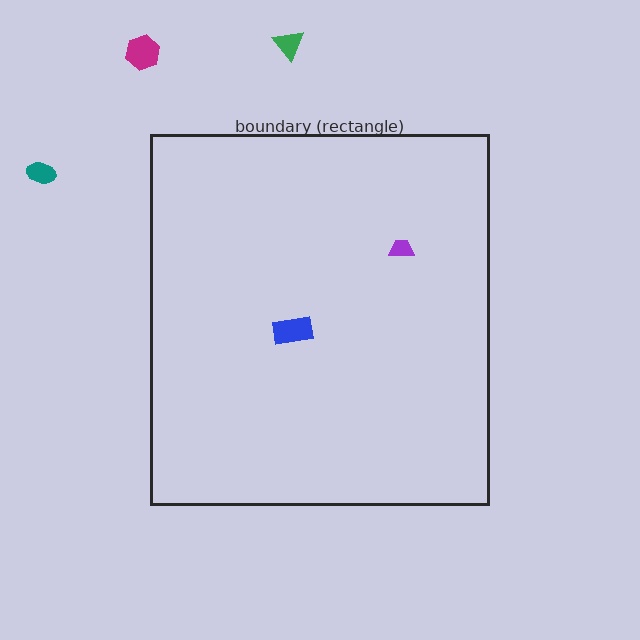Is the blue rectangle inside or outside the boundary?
Inside.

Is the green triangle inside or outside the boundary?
Outside.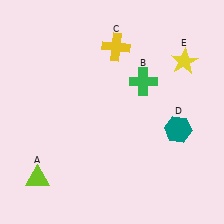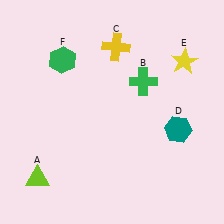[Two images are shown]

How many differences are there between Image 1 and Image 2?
There is 1 difference between the two images.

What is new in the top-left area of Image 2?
A green hexagon (F) was added in the top-left area of Image 2.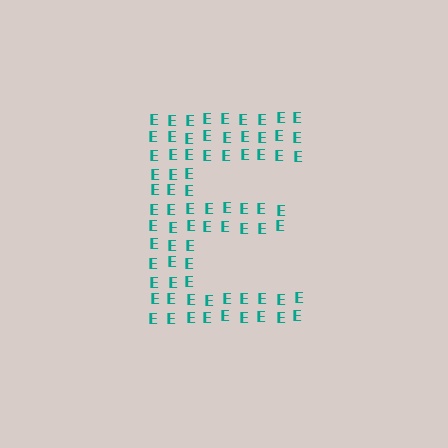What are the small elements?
The small elements are letter E's.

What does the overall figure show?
The overall figure shows the letter E.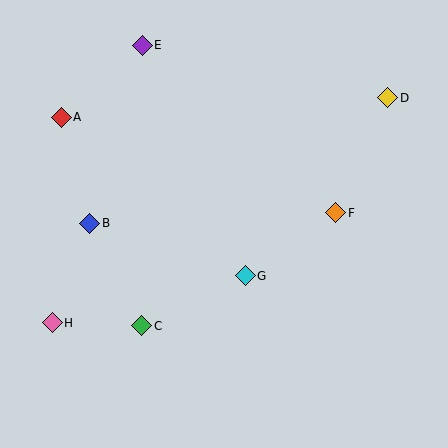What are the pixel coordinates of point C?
Point C is at (142, 326).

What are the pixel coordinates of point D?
Point D is at (388, 98).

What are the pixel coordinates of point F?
Point F is at (336, 213).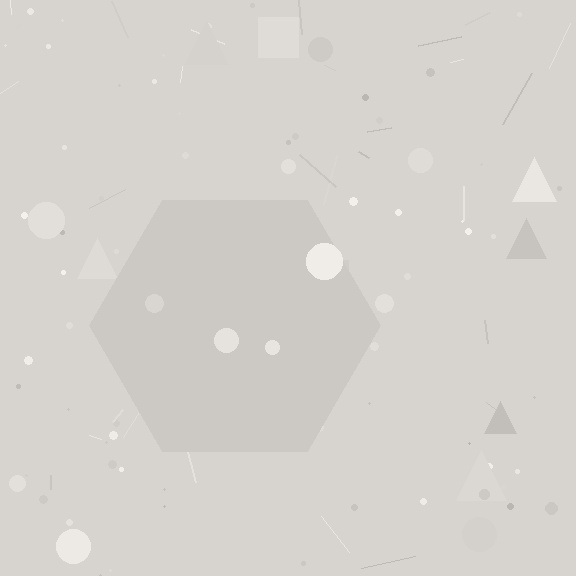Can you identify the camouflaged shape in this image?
The camouflaged shape is a hexagon.